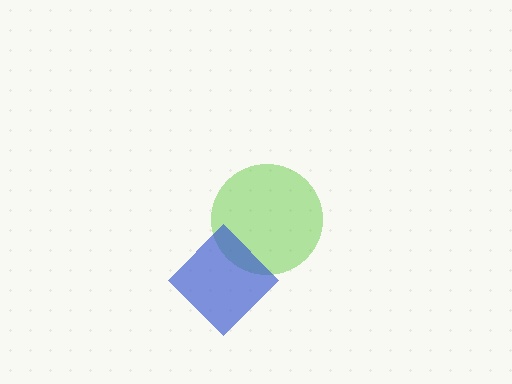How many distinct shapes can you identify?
There are 2 distinct shapes: a lime circle, a blue diamond.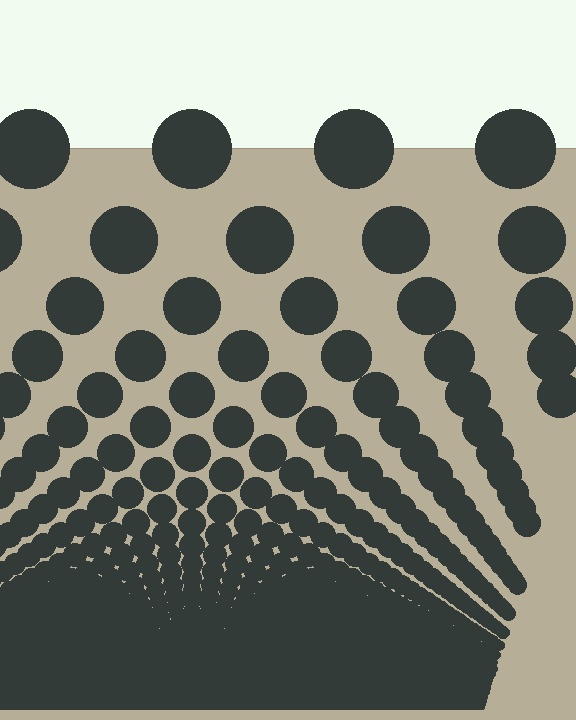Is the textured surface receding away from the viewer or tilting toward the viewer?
The surface appears to tilt toward the viewer. Texture elements get larger and sparser toward the top.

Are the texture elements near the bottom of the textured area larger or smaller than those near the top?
Smaller. The gradient is inverted — elements near the bottom are smaller and denser.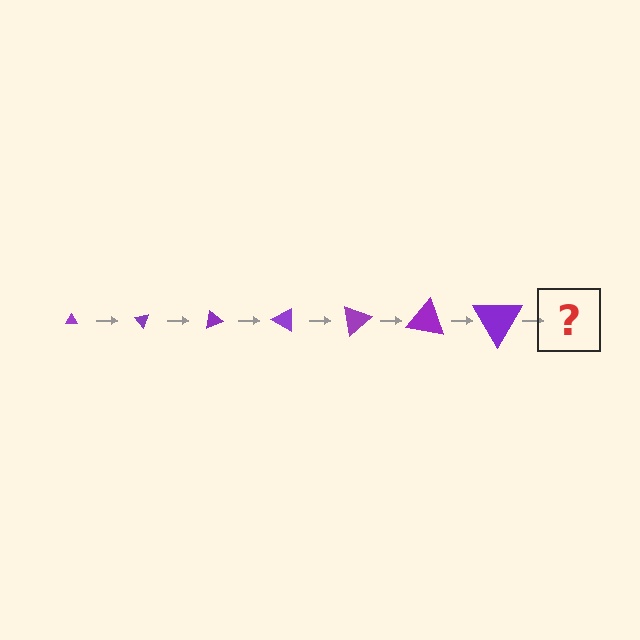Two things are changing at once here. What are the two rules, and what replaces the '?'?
The two rules are that the triangle grows larger each step and it rotates 50 degrees each step. The '?' should be a triangle, larger than the previous one and rotated 350 degrees from the start.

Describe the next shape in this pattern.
It should be a triangle, larger than the previous one and rotated 350 degrees from the start.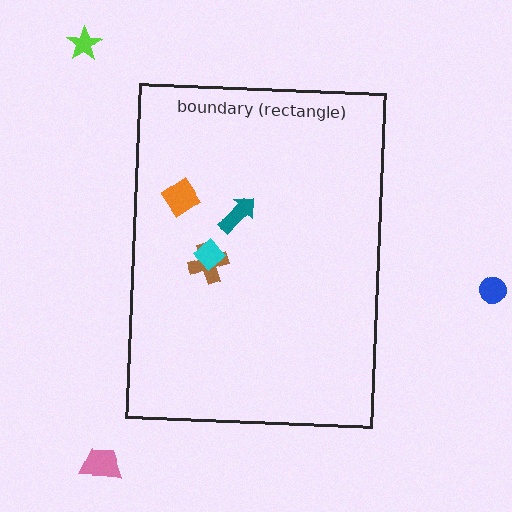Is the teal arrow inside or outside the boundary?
Inside.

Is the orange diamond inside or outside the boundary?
Inside.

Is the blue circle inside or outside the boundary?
Outside.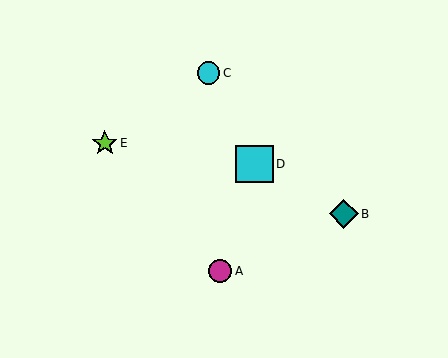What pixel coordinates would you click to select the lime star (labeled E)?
Click at (105, 143) to select the lime star E.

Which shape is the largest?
The cyan square (labeled D) is the largest.